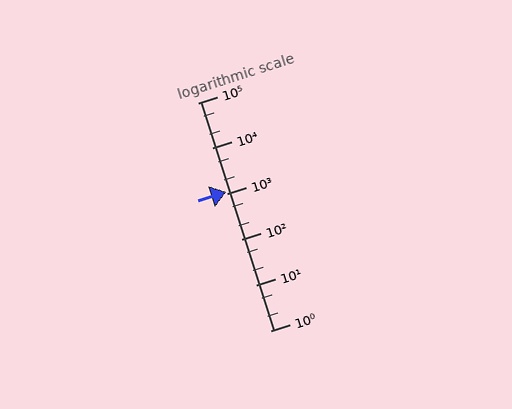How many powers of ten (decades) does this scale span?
The scale spans 5 decades, from 1 to 100000.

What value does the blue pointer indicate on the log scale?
The pointer indicates approximately 1100.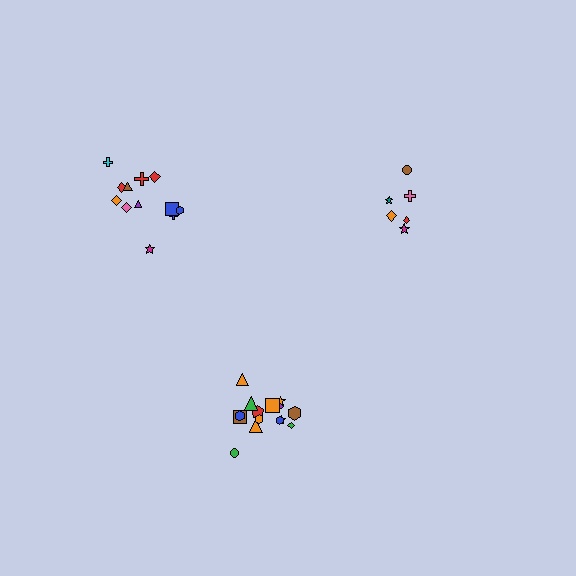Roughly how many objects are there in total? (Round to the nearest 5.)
Roughly 35 objects in total.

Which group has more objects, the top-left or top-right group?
The top-left group.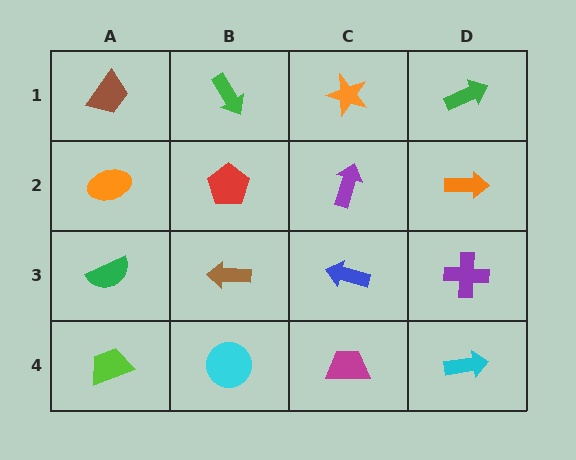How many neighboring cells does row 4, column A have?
2.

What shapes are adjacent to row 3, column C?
A purple arrow (row 2, column C), a magenta trapezoid (row 4, column C), a brown arrow (row 3, column B), a purple cross (row 3, column D).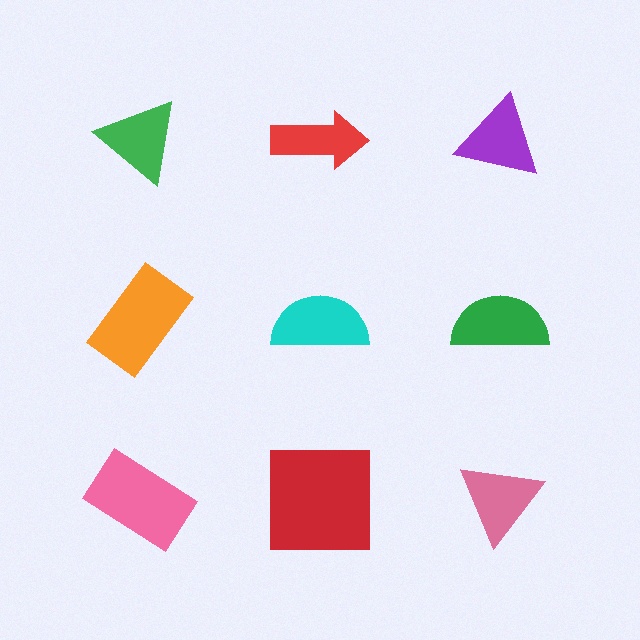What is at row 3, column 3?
A pink triangle.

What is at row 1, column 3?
A purple triangle.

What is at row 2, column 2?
A cyan semicircle.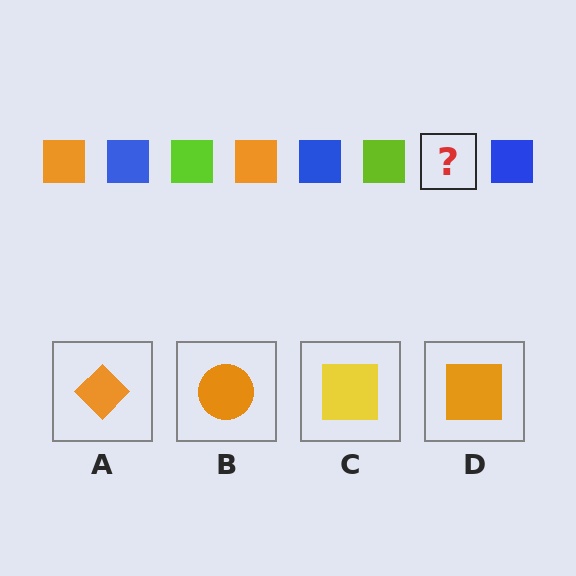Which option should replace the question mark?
Option D.